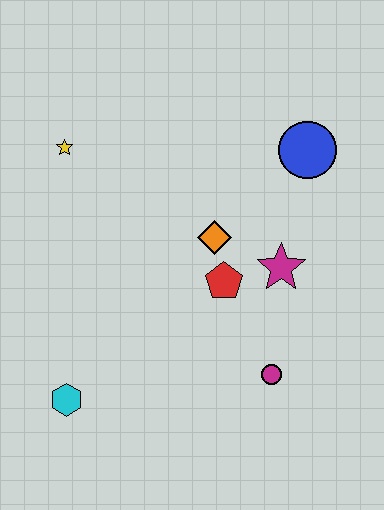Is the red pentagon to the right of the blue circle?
No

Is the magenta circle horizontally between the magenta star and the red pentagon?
Yes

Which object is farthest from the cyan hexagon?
The blue circle is farthest from the cyan hexagon.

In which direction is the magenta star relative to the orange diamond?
The magenta star is to the right of the orange diamond.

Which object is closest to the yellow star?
The orange diamond is closest to the yellow star.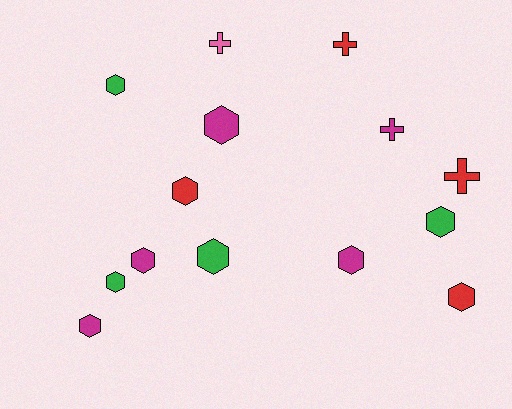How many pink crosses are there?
There is 1 pink cross.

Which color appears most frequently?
Magenta, with 5 objects.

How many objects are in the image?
There are 14 objects.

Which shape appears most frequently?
Hexagon, with 10 objects.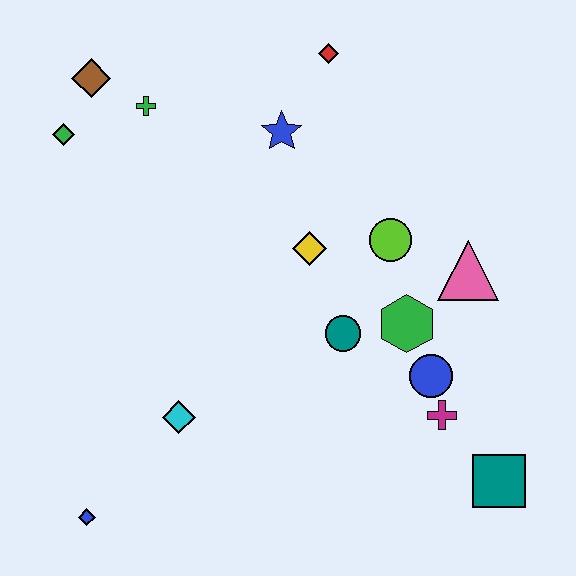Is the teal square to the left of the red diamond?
No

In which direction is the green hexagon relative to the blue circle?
The green hexagon is above the blue circle.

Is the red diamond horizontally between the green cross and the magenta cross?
Yes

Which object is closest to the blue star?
The red diamond is closest to the blue star.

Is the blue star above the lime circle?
Yes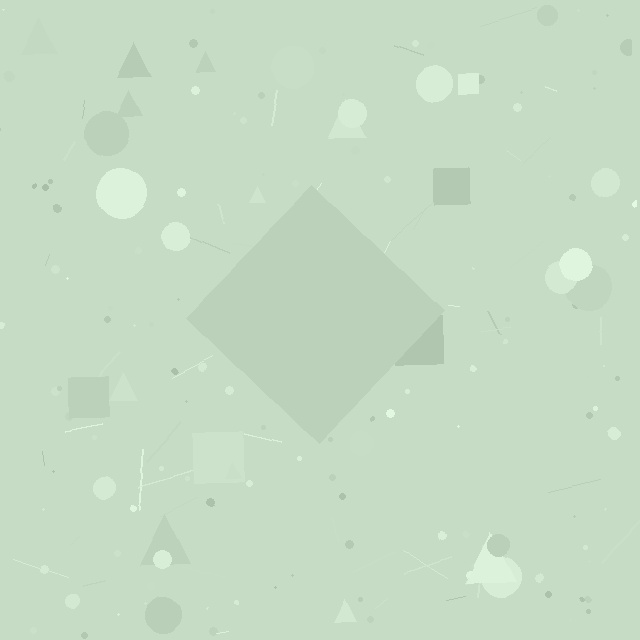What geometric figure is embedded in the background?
A diamond is embedded in the background.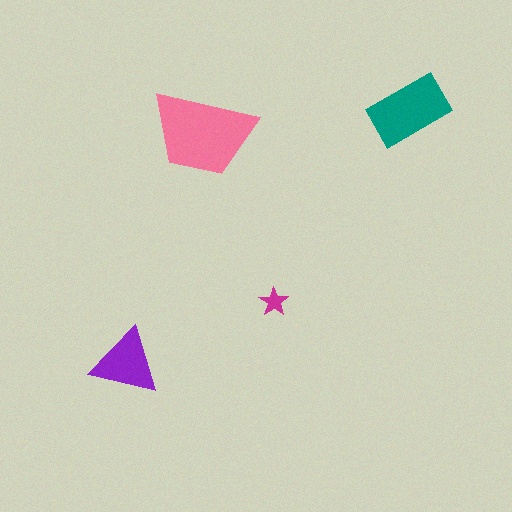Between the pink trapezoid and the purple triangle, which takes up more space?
The pink trapezoid.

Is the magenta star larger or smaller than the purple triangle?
Smaller.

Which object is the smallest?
The magenta star.